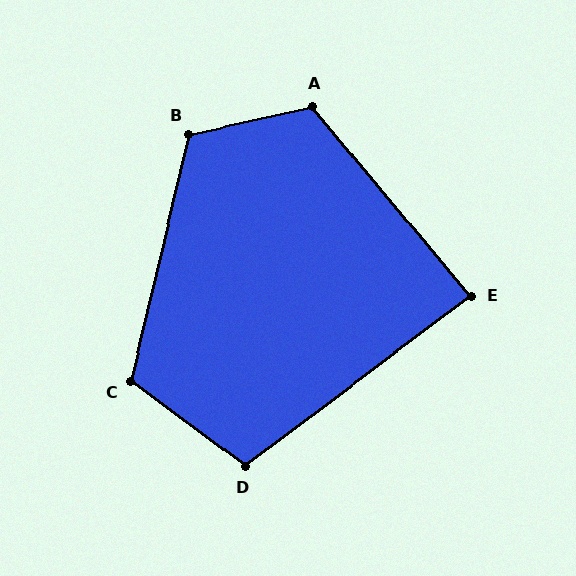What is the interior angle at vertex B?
Approximately 116 degrees (obtuse).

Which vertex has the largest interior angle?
A, at approximately 117 degrees.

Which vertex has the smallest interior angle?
E, at approximately 87 degrees.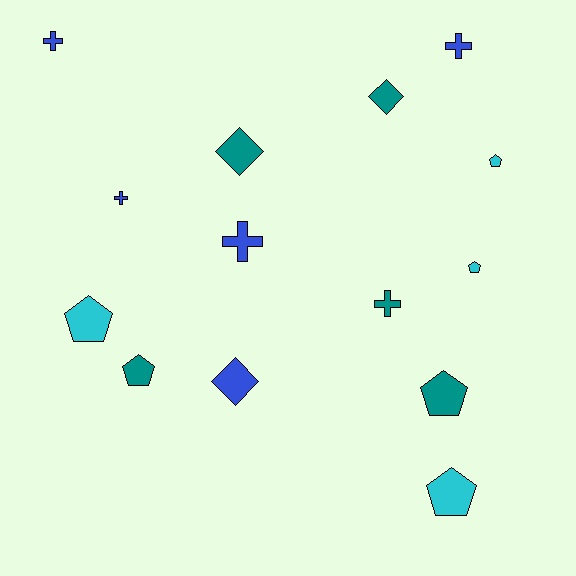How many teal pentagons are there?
There are 2 teal pentagons.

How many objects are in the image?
There are 14 objects.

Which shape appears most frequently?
Pentagon, with 6 objects.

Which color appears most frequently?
Teal, with 5 objects.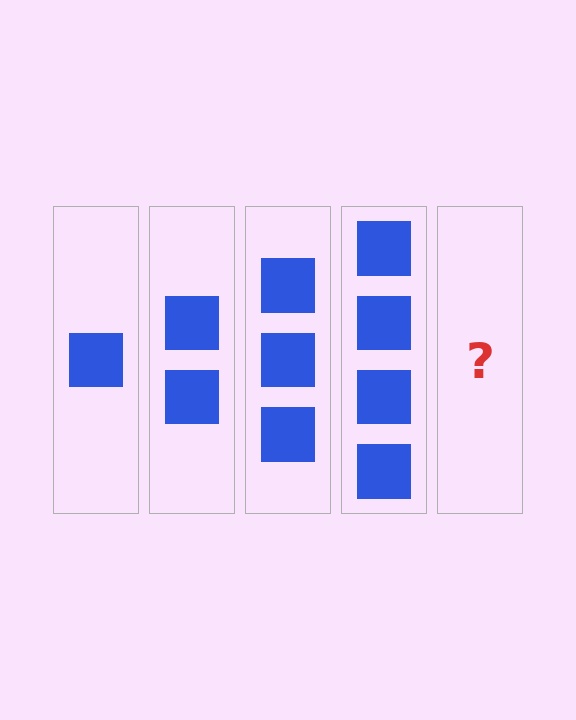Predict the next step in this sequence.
The next step is 5 squares.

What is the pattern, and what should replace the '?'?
The pattern is that each step adds one more square. The '?' should be 5 squares.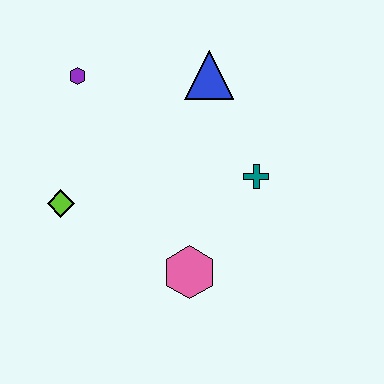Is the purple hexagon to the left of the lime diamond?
No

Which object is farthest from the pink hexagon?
The purple hexagon is farthest from the pink hexagon.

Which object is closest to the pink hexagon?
The teal cross is closest to the pink hexagon.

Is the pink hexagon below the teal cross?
Yes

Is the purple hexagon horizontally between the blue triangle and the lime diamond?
Yes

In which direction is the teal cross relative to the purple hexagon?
The teal cross is to the right of the purple hexagon.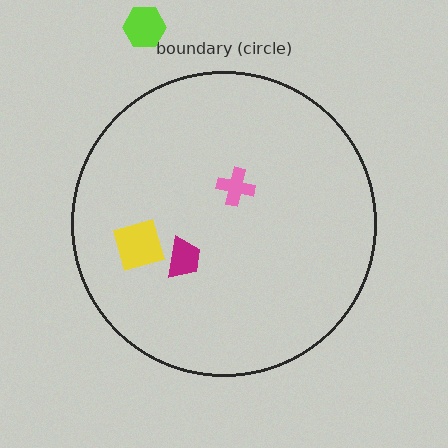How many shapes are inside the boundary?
3 inside, 1 outside.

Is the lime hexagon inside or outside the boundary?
Outside.